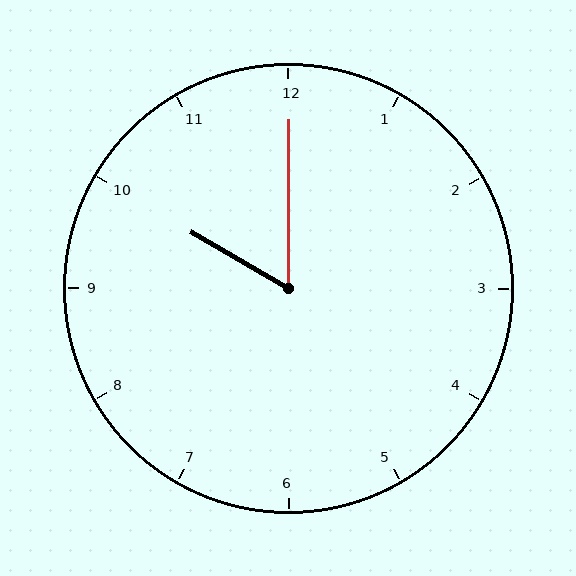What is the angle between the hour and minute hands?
Approximately 60 degrees.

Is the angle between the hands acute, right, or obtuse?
It is acute.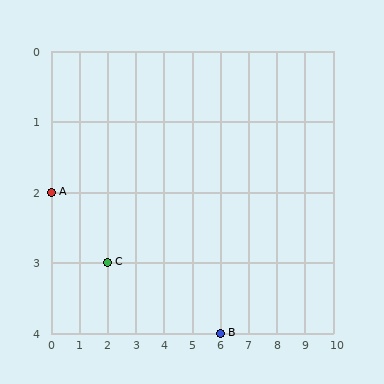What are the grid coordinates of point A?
Point A is at grid coordinates (0, 2).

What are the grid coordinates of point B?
Point B is at grid coordinates (6, 4).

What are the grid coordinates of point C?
Point C is at grid coordinates (2, 3).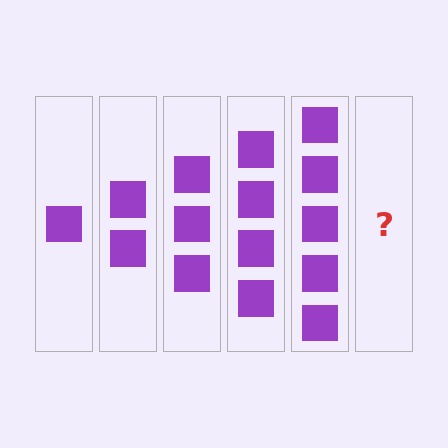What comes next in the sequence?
The next element should be 6 squares.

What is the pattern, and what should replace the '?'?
The pattern is that each step adds one more square. The '?' should be 6 squares.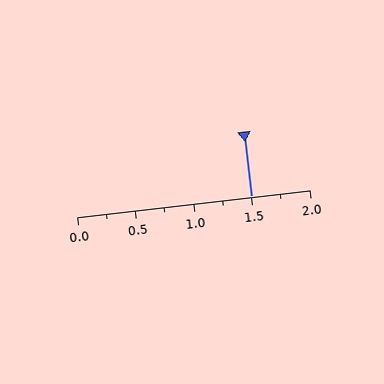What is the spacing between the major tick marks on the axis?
The major ticks are spaced 0.5 apart.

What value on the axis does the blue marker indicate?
The marker indicates approximately 1.5.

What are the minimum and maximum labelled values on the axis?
The axis runs from 0.0 to 2.0.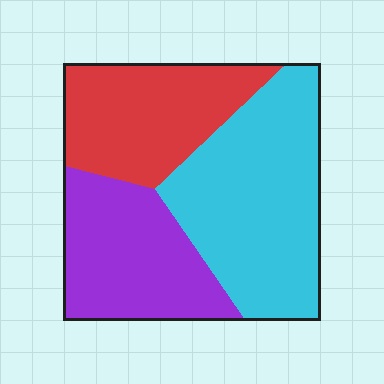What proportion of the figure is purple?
Purple takes up about one quarter (1/4) of the figure.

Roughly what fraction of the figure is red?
Red takes up about one quarter (1/4) of the figure.